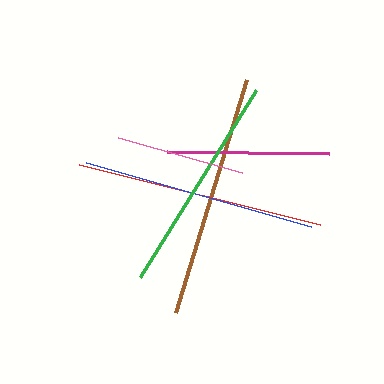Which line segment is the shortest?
The pink line is the shortest at approximately 128 pixels.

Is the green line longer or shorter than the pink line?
The green line is longer than the pink line.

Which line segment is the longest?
The red line is the longest at approximately 248 pixels.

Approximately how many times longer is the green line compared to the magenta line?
The green line is approximately 1.4 times the length of the magenta line.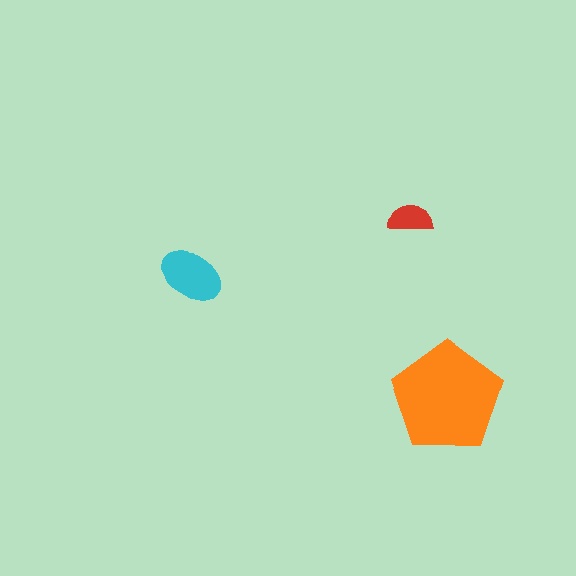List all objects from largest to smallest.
The orange pentagon, the cyan ellipse, the red semicircle.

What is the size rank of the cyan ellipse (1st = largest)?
2nd.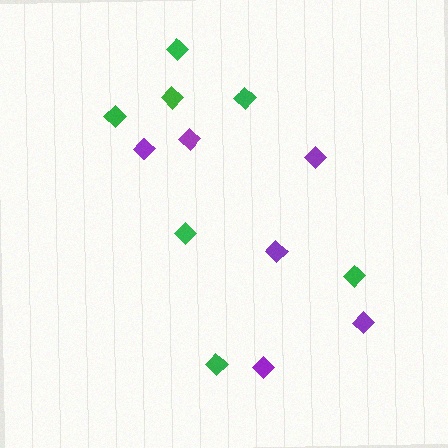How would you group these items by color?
There are 2 groups: one group of green diamonds (7) and one group of purple diamonds (6).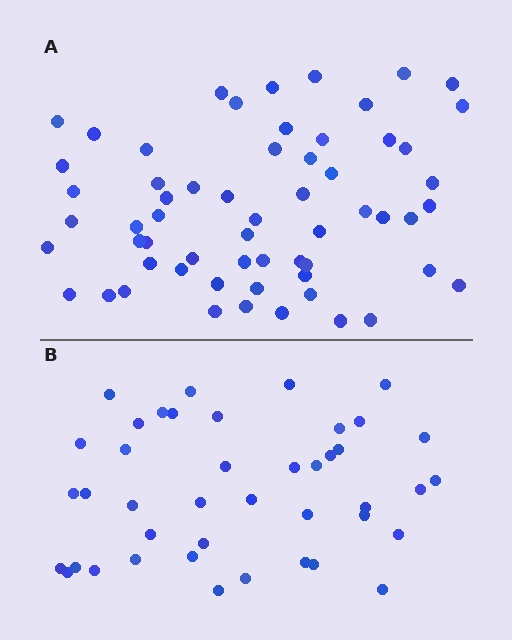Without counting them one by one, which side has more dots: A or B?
Region A (the top region) has more dots.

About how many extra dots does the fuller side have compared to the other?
Region A has approximately 20 more dots than region B.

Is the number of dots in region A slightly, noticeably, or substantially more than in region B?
Region A has noticeably more, but not dramatically so. The ratio is roughly 1.4 to 1.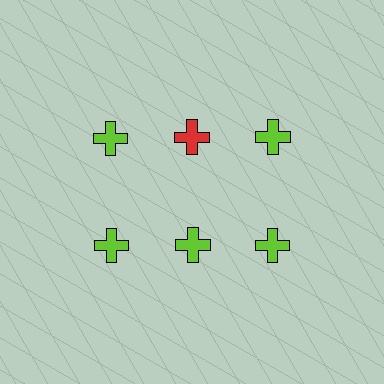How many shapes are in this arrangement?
There are 6 shapes arranged in a grid pattern.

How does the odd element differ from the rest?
It has a different color: red instead of lime.